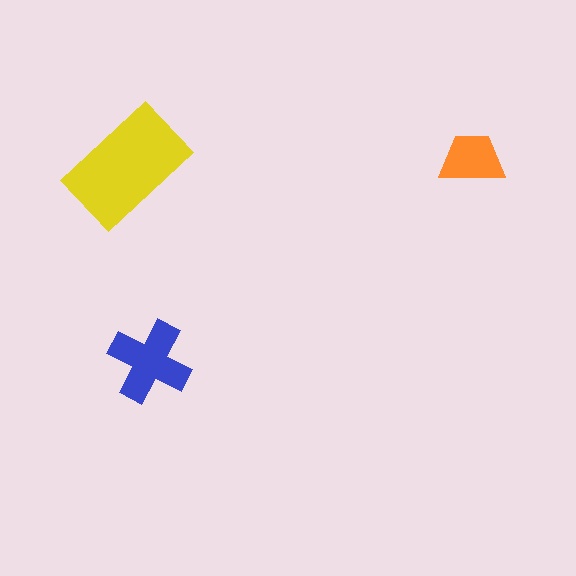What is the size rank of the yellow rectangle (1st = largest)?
1st.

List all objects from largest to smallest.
The yellow rectangle, the blue cross, the orange trapezoid.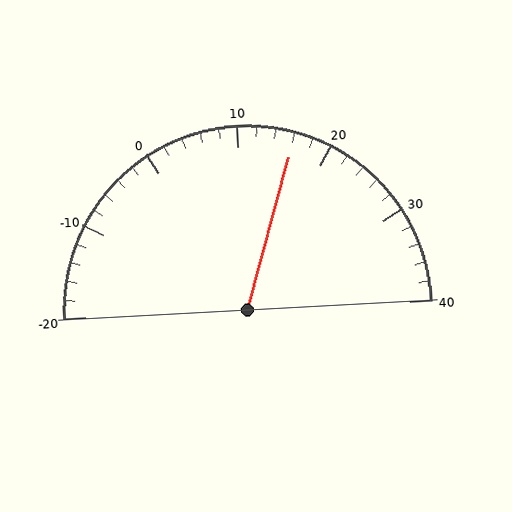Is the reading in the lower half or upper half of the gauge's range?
The reading is in the upper half of the range (-20 to 40).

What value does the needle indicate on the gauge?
The needle indicates approximately 16.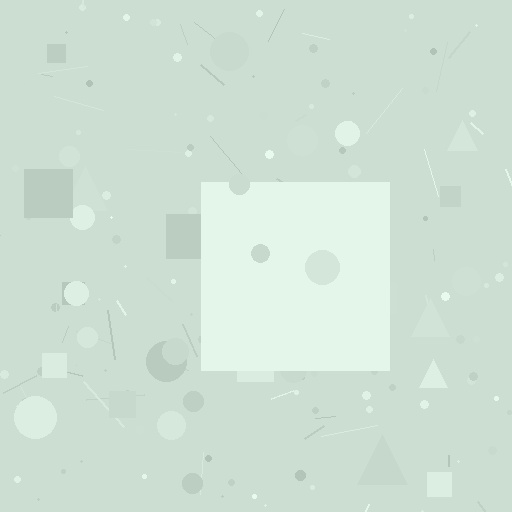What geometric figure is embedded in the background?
A square is embedded in the background.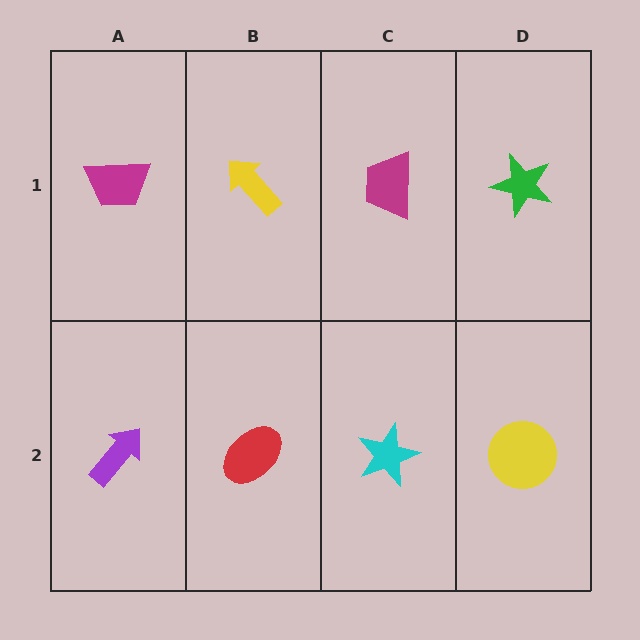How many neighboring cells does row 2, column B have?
3.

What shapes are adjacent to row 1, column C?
A cyan star (row 2, column C), a yellow arrow (row 1, column B), a green star (row 1, column D).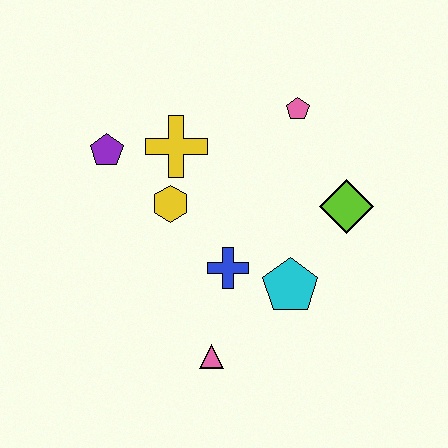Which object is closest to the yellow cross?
The yellow hexagon is closest to the yellow cross.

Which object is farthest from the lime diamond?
The purple pentagon is farthest from the lime diamond.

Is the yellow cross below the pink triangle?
No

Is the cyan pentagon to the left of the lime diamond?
Yes